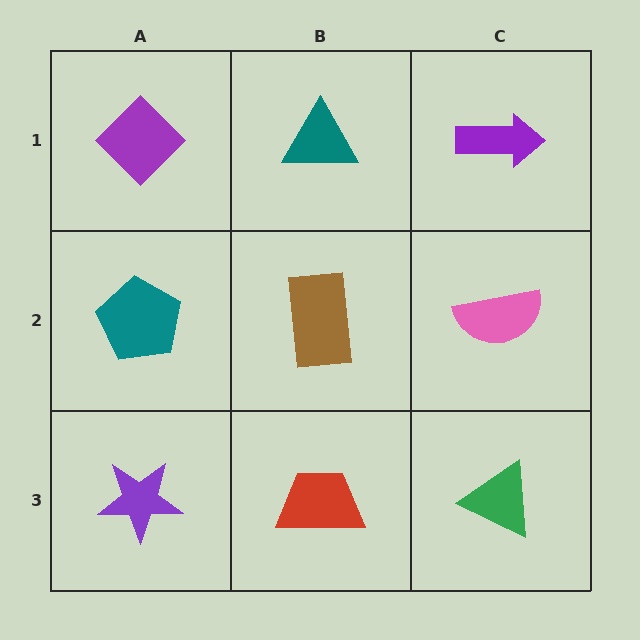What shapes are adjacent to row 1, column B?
A brown rectangle (row 2, column B), a purple diamond (row 1, column A), a purple arrow (row 1, column C).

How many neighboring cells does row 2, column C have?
3.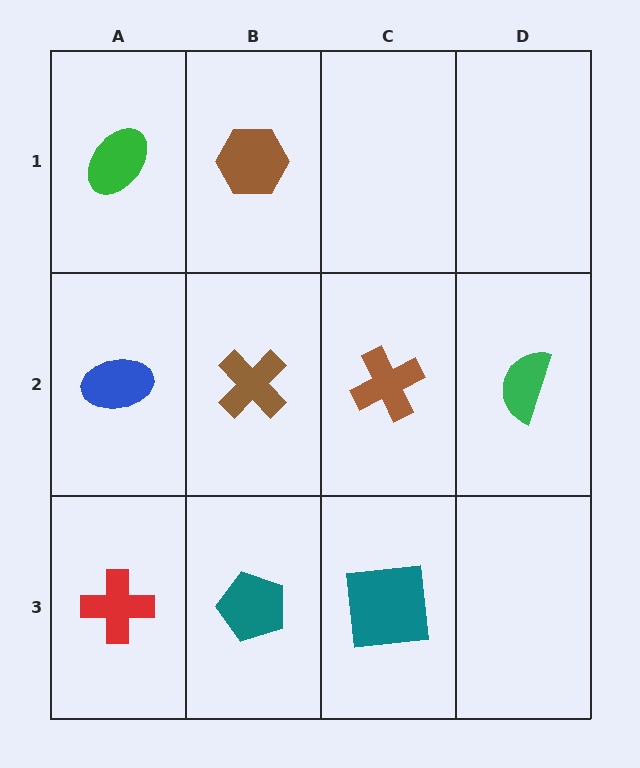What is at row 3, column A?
A red cross.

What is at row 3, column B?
A teal pentagon.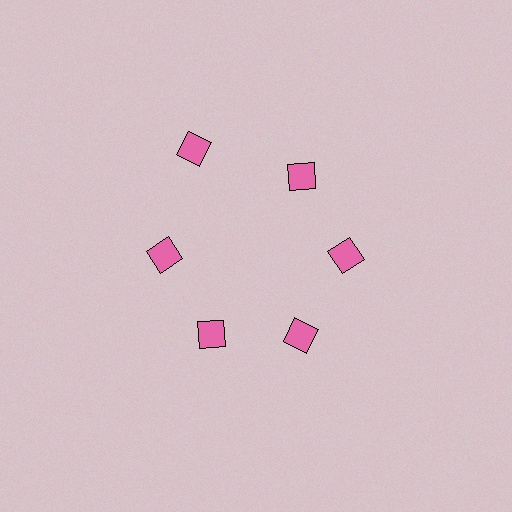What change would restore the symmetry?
The symmetry would be restored by moving it inward, back onto the ring so that all 6 squares sit at equal angles and equal distance from the center.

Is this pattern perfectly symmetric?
No. The 6 pink squares are arranged in a ring, but one element near the 11 o'clock position is pushed outward from the center, breaking the 6-fold rotational symmetry.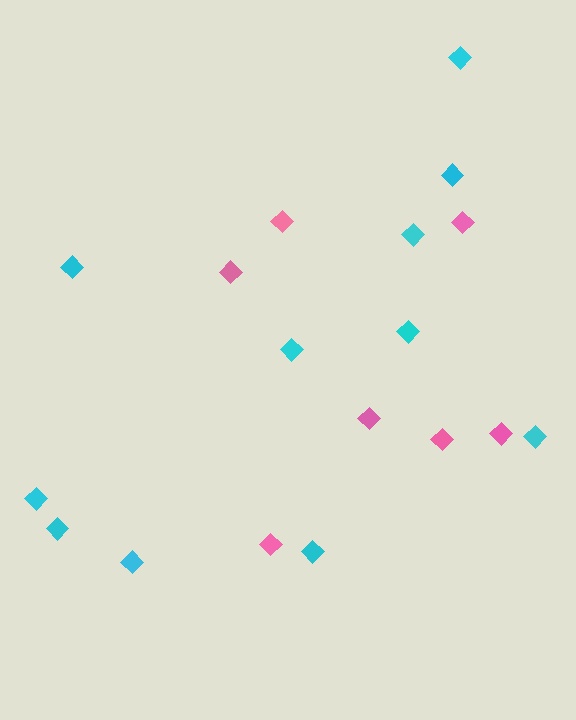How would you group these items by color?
There are 2 groups: one group of pink diamonds (7) and one group of cyan diamonds (11).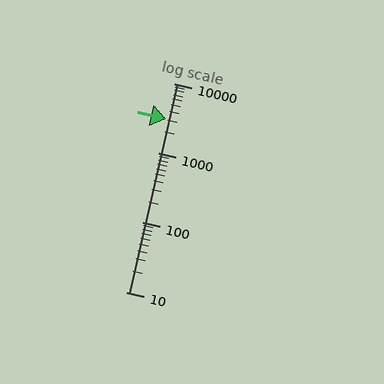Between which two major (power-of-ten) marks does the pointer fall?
The pointer is between 1000 and 10000.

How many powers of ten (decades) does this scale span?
The scale spans 3 decades, from 10 to 10000.